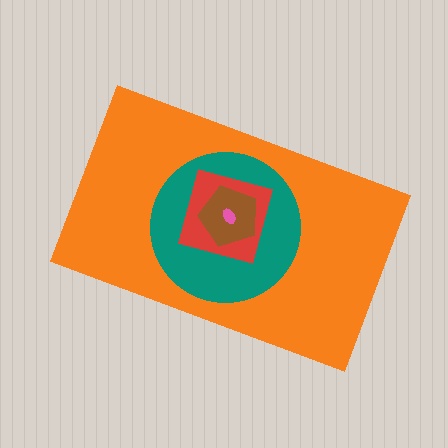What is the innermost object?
The pink ellipse.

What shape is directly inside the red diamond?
The brown pentagon.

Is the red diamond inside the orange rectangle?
Yes.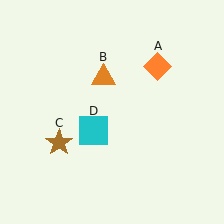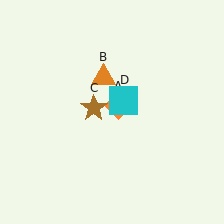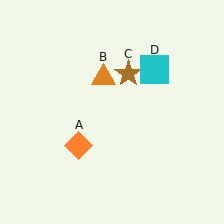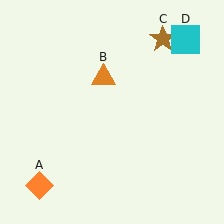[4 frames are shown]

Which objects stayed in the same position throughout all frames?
Orange triangle (object B) remained stationary.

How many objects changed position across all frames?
3 objects changed position: orange diamond (object A), brown star (object C), cyan square (object D).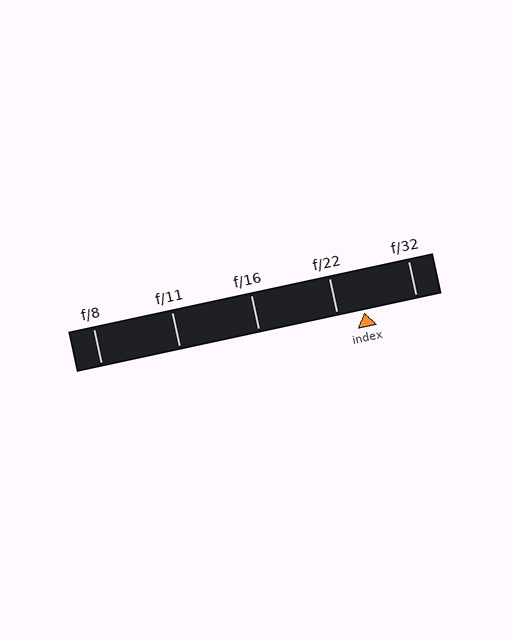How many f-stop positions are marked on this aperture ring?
There are 5 f-stop positions marked.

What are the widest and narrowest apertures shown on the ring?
The widest aperture shown is f/8 and the narrowest is f/32.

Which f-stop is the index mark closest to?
The index mark is closest to f/22.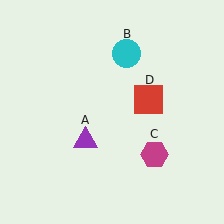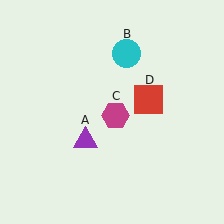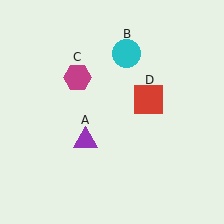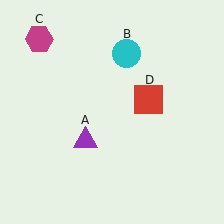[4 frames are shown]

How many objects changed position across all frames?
1 object changed position: magenta hexagon (object C).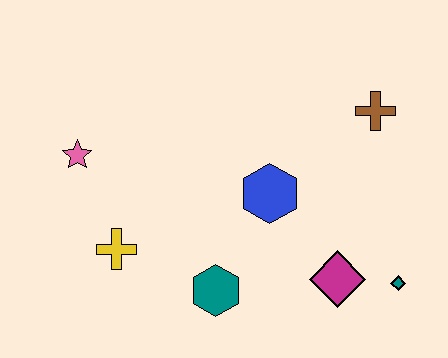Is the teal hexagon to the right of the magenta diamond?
No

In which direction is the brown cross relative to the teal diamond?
The brown cross is above the teal diamond.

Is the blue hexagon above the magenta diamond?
Yes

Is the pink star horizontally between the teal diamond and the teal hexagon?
No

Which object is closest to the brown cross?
The blue hexagon is closest to the brown cross.